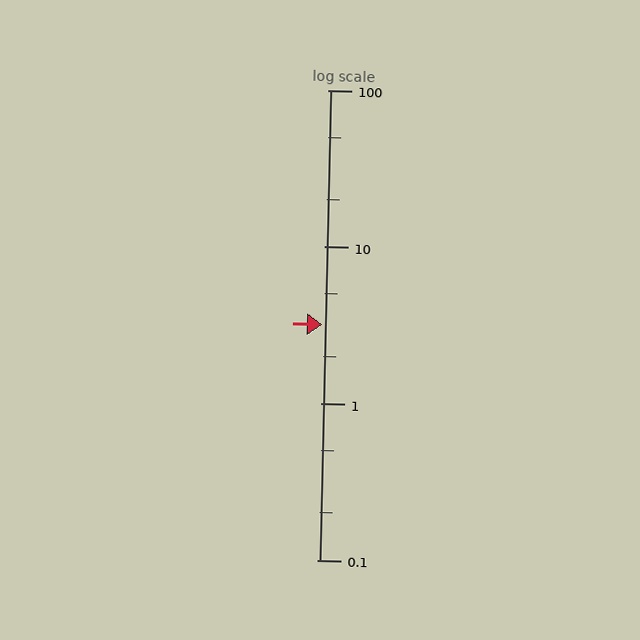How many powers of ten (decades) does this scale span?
The scale spans 3 decades, from 0.1 to 100.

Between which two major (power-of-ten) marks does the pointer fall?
The pointer is between 1 and 10.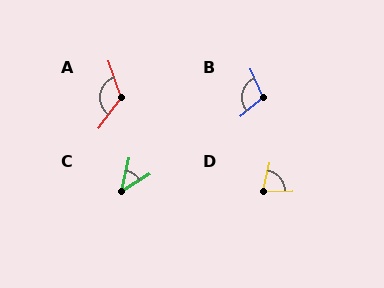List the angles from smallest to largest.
C (46°), D (77°), B (105°), A (124°).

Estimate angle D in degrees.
Approximately 77 degrees.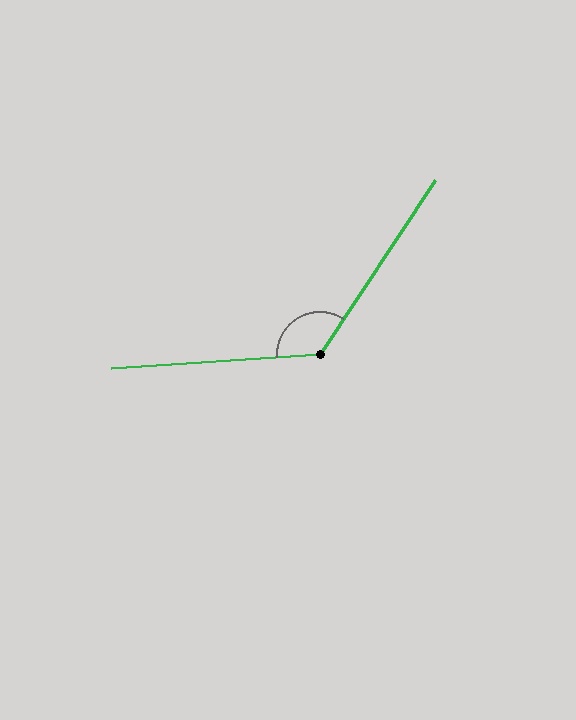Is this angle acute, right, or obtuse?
It is obtuse.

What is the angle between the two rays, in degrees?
Approximately 127 degrees.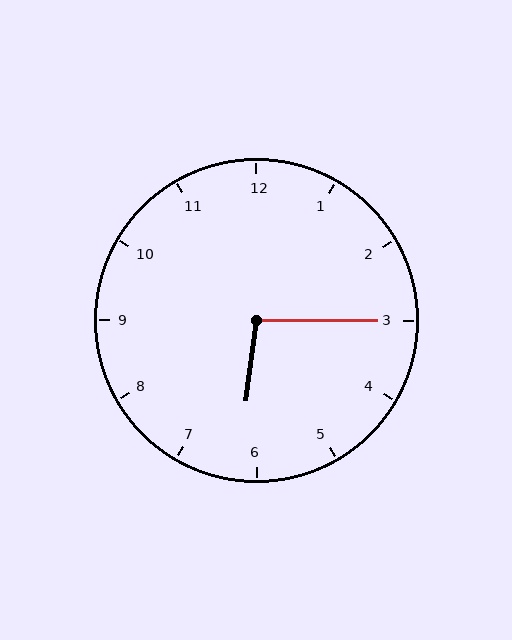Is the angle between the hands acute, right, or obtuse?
It is obtuse.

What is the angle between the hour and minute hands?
Approximately 98 degrees.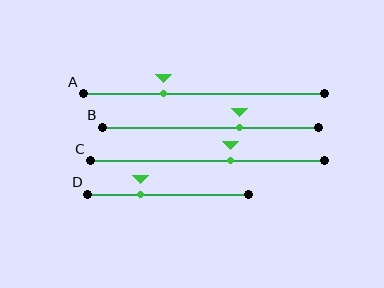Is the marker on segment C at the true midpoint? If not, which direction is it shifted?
No, the marker on segment C is shifted to the right by about 10% of the segment length.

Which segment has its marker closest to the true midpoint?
Segment C has its marker closest to the true midpoint.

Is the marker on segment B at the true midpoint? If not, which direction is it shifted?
No, the marker on segment B is shifted to the right by about 13% of the segment length.